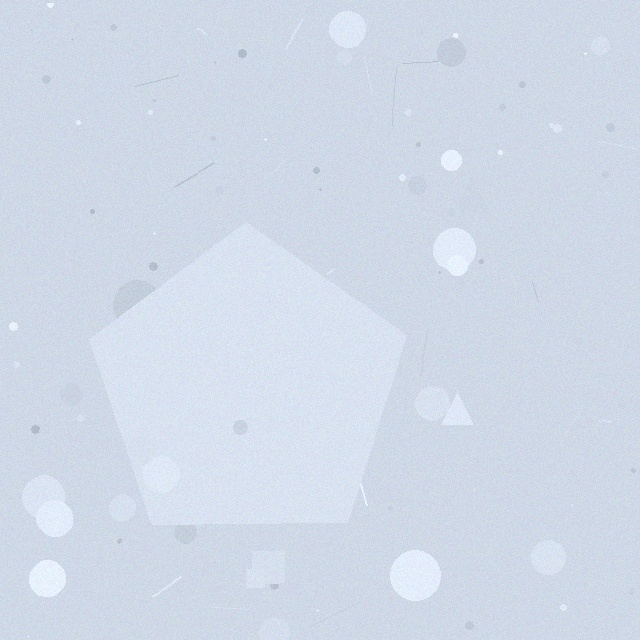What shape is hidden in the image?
A pentagon is hidden in the image.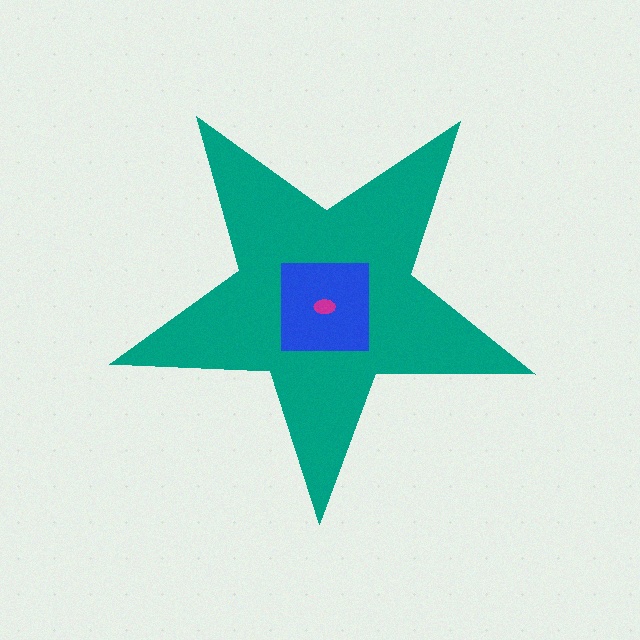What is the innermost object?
The magenta ellipse.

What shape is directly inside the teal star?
The blue square.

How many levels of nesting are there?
3.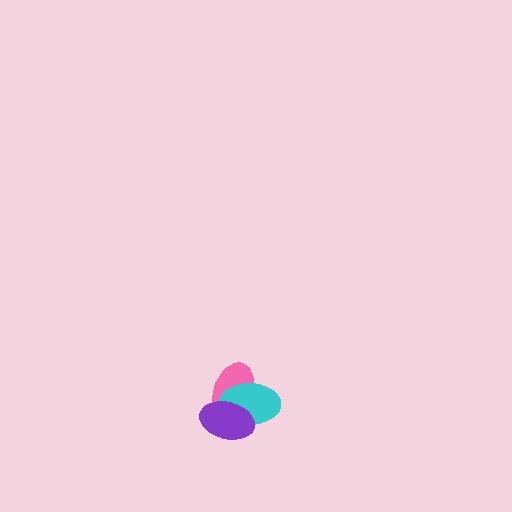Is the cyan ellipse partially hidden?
Yes, it is partially covered by another shape.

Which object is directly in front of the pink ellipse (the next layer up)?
The cyan ellipse is directly in front of the pink ellipse.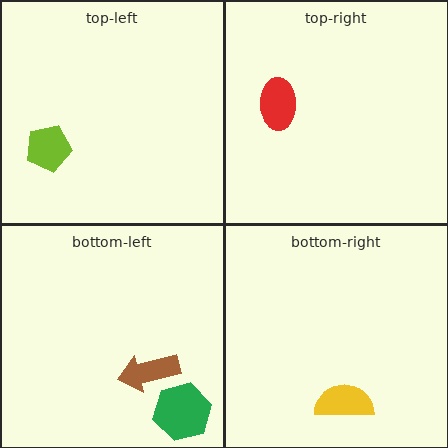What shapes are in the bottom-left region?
The green hexagon, the brown arrow.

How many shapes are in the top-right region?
1.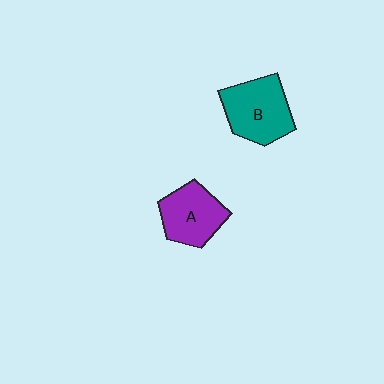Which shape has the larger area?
Shape B (teal).